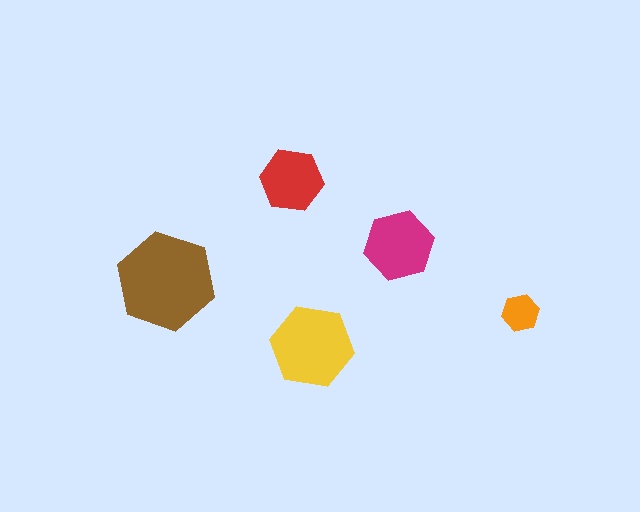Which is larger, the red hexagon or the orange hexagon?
The red one.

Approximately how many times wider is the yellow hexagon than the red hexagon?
About 1.5 times wider.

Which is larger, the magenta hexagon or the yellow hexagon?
The yellow one.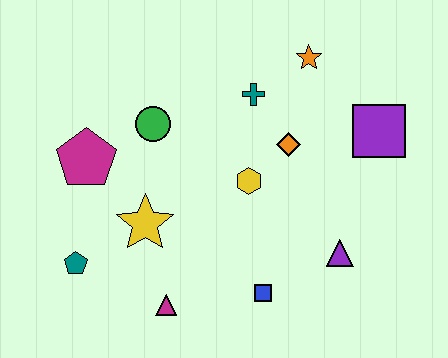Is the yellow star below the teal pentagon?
No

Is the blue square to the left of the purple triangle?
Yes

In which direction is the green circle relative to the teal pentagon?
The green circle is above the teal pentagon.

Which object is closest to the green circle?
The magenta pentagon is closest to the green circle.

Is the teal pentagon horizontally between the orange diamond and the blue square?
No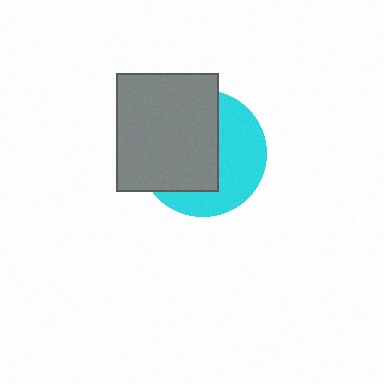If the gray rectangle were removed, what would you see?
You would see the complete cyan circle.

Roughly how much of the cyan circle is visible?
A small part of it is visible (roughly 44%).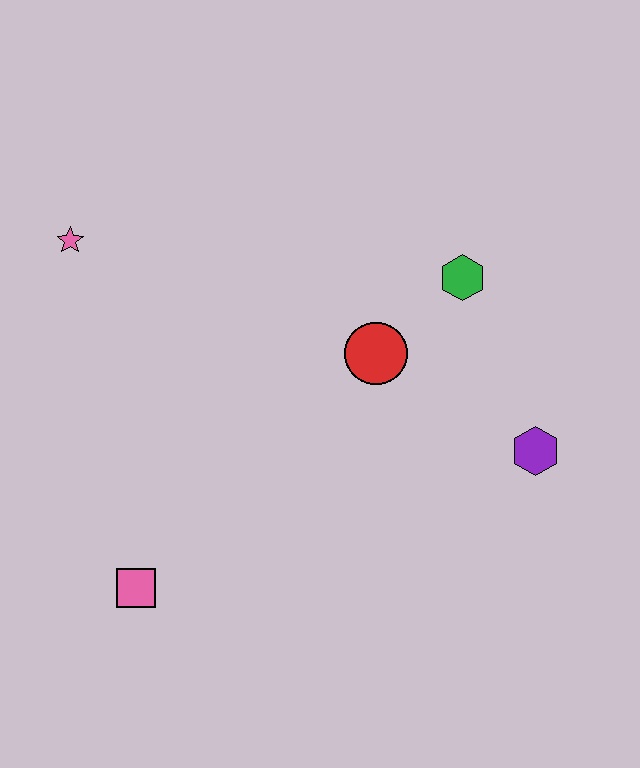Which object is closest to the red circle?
The green hexagon is closest to the red circle.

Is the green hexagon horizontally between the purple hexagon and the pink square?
Yes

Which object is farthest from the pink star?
The purple hexagon is farthest from the pink star.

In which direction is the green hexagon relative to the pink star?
The green hexagon is to the right of the pink star.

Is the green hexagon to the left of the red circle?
No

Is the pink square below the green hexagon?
Yes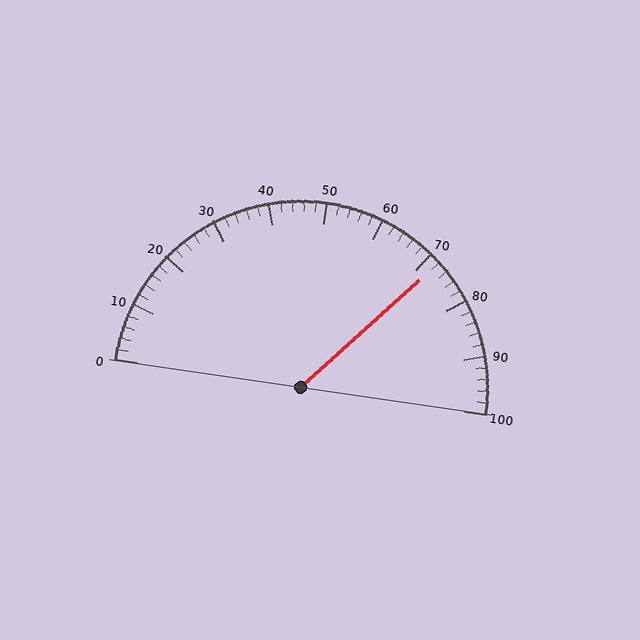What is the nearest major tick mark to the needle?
The nearest major tick mark is 70.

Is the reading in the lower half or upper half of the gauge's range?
The reading is in the upper half of the range (0 to 100).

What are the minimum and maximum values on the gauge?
The gauge ranges from 0 to 100.